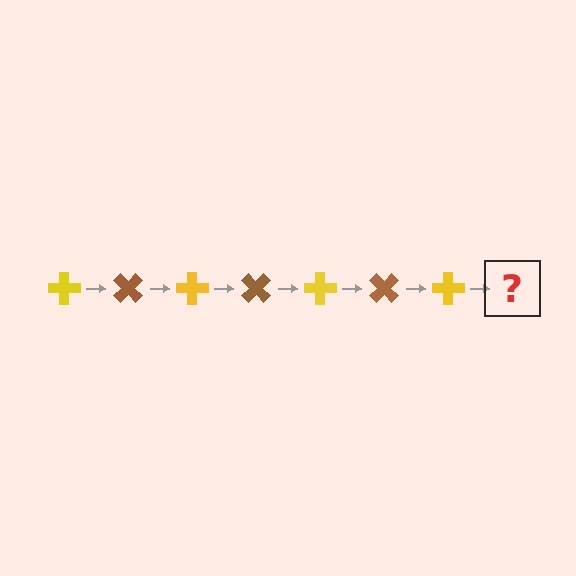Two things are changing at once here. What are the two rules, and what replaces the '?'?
The two rules are that it rotates 45 degrees each step and the color cycles through yellow and brown. The '?' should be a brown cross, rotated 315 degrees from the start.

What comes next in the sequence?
The next element should be a brown cross, rotated 315 degrees from the start.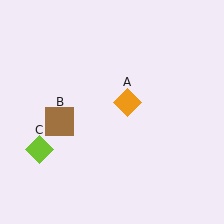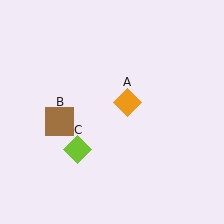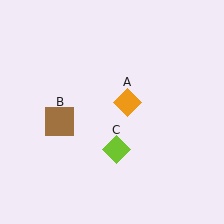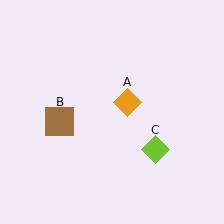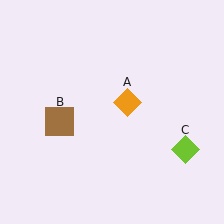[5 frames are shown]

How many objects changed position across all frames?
1 object changed position: lime diamond (object C).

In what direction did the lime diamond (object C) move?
The lime diamond (object C) moved right.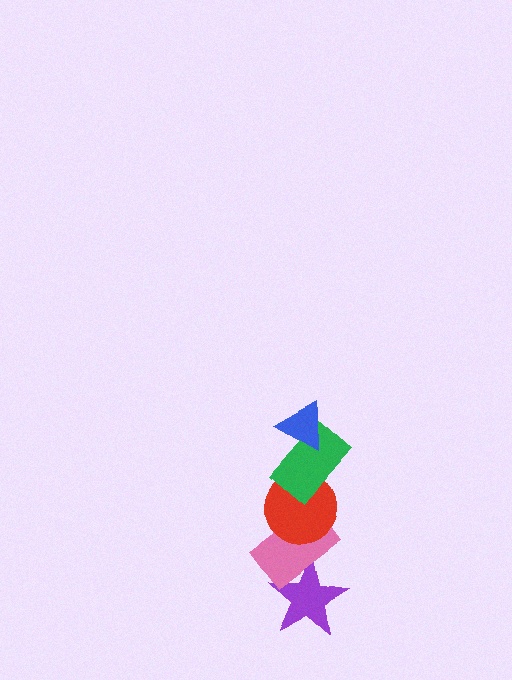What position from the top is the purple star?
The purple star is 5th from the top.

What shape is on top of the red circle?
The green rectangle is on top of the red circle.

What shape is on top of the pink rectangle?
The red circle is on top of the pink rectangle.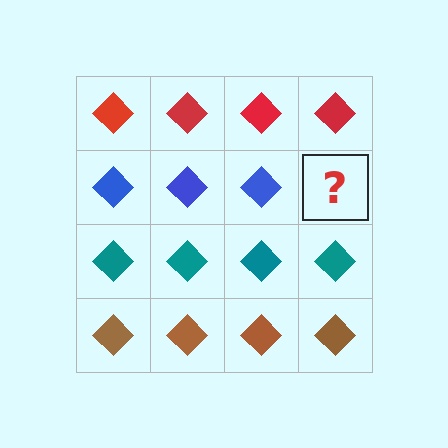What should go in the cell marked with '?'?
The missing cell should contain a blue diamond.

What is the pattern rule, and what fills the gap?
The rule is that each row has a consistent color. The gap should be filled with a blue diamond.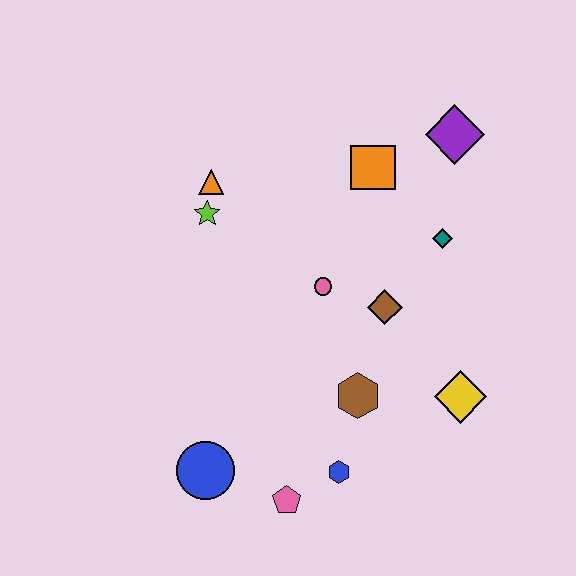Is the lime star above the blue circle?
Yes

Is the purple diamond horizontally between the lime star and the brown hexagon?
No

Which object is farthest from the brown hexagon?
The purple diamond is farthest from the brown hexagon.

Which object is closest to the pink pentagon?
The blue hexagon is closest to the pink pentagon.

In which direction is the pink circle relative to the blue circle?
The pink circle is above the blue circle.